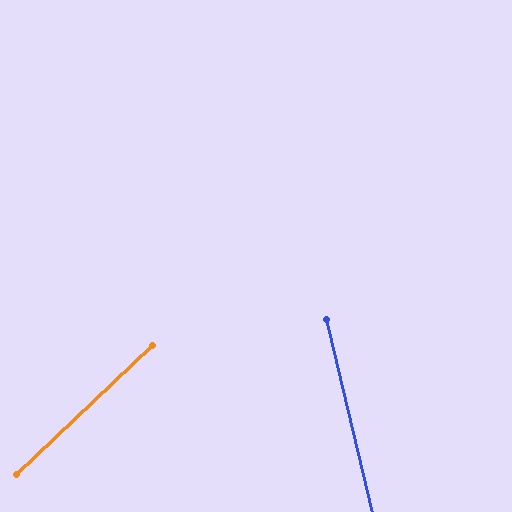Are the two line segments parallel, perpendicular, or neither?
Neither parallel nor perpendicular — they differ by about 60°.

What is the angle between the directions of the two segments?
Approximately 60 degrees.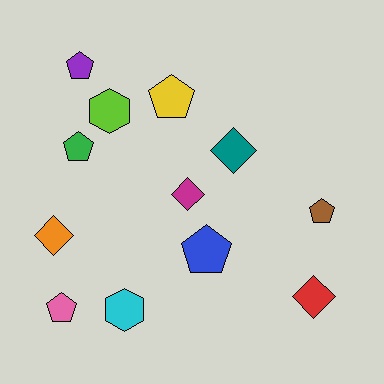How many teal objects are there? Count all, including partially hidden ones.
There is 1 teal object.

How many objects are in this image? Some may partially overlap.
There are 12 objects.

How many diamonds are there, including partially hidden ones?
There are 4 diamonds.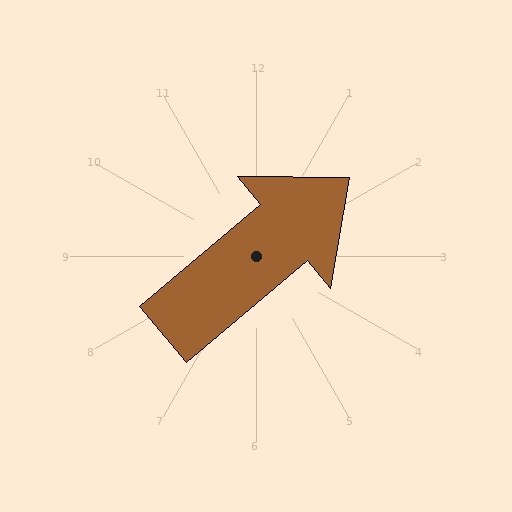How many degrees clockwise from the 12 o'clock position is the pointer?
Approximately 50 degrees.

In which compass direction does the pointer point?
Northeast.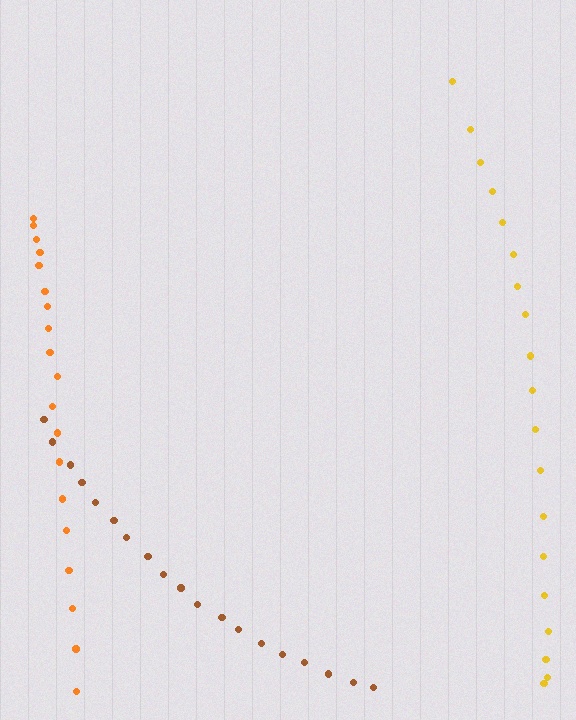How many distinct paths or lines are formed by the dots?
There are 3 distinct paths.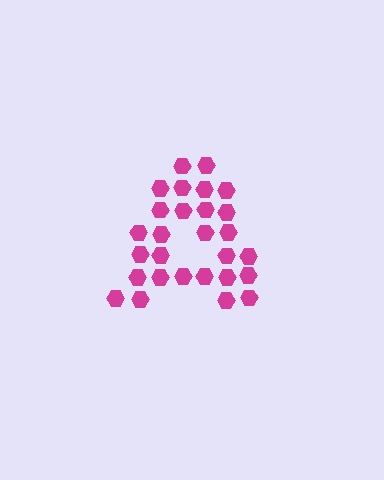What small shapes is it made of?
It is made of small hexagons.